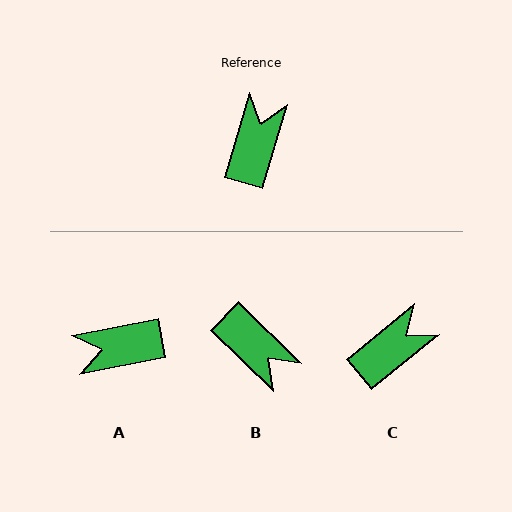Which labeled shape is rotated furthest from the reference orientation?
B, about 118 degrees away.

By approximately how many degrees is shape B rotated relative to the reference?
Approximately 118 degrees clockwise.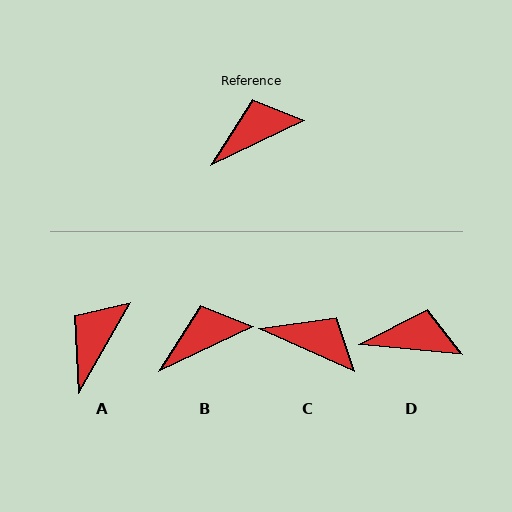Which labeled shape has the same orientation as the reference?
B.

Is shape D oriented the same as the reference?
No, it is off by about 31 degrees.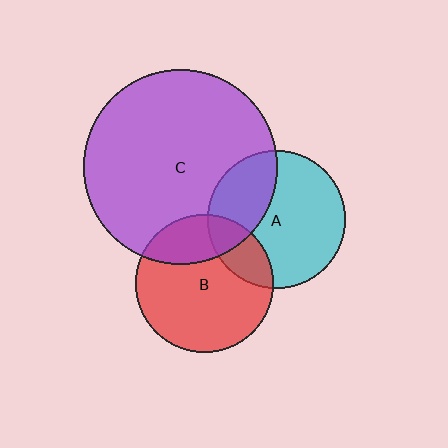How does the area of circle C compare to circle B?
Approximately 2.0 times.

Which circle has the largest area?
Circle C (purple).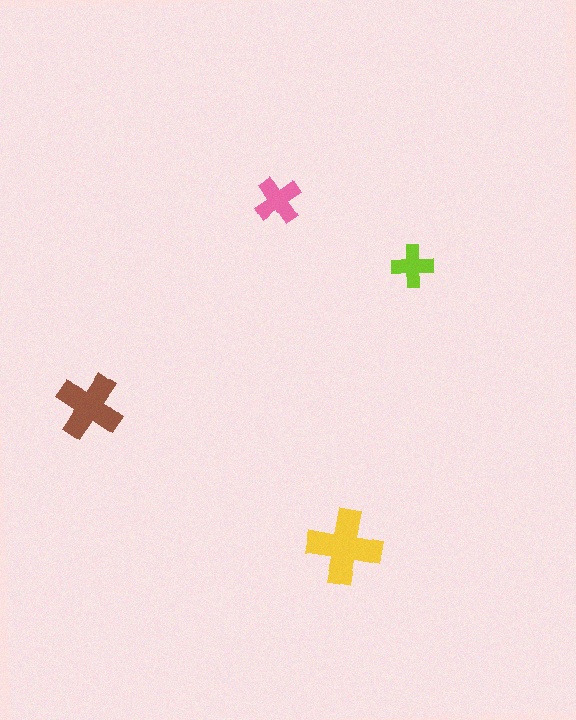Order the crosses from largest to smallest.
the yellow one, the brown one, the pink one, the lime one.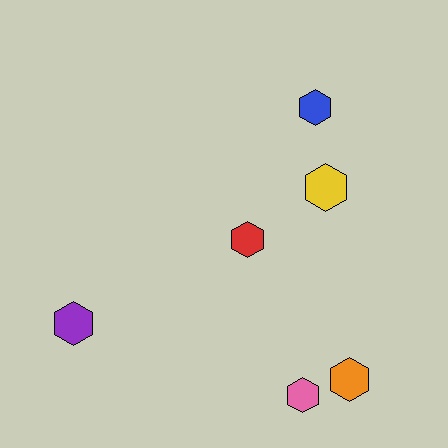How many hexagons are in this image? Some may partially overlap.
There are 6 hexagons.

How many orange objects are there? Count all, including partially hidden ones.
There is 1 orange object.